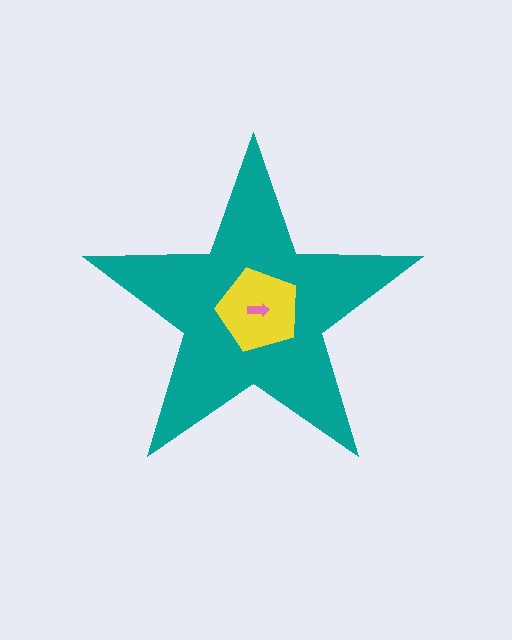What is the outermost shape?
The teal star.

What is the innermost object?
The pink arrow.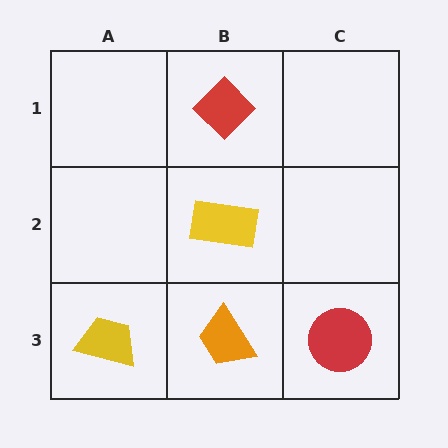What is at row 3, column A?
A yellow trapezoid.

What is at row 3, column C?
A red circle.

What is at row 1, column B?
A red diamond.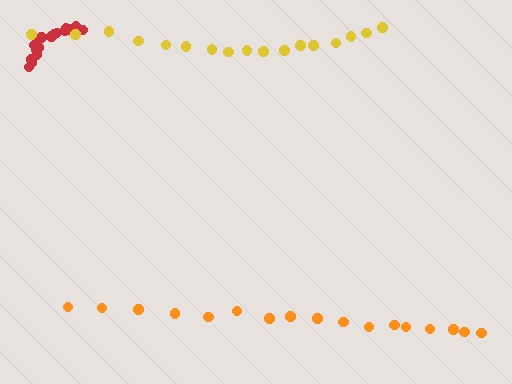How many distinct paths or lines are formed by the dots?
There are 3 distinct paths.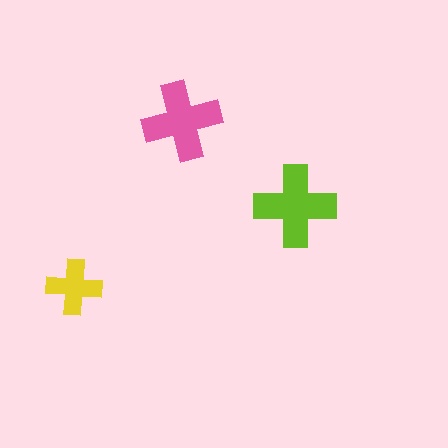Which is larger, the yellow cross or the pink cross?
The pink one.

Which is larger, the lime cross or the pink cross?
The lime one.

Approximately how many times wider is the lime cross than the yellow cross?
About 1.5 times wider.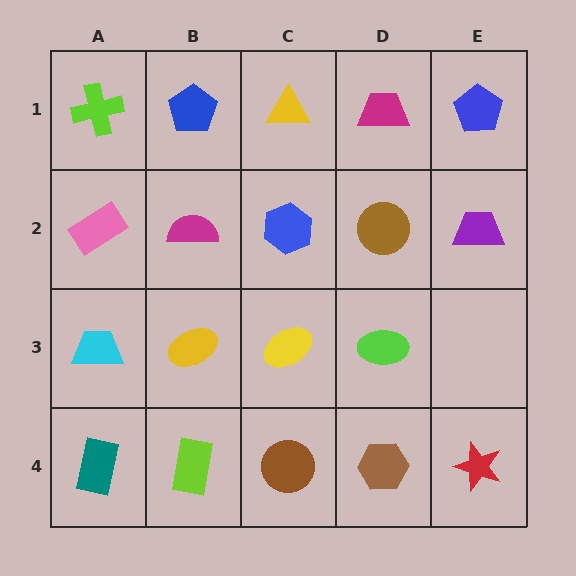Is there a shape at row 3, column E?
No, that cell is empty.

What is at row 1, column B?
A blue pentagon.